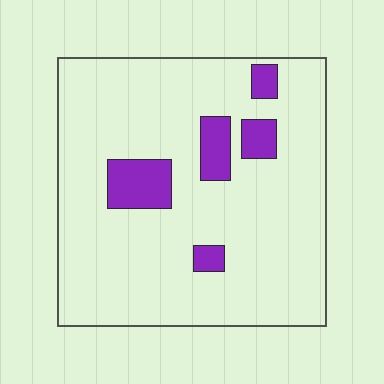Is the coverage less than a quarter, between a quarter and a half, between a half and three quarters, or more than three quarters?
Less than a quarter.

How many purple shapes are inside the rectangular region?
5.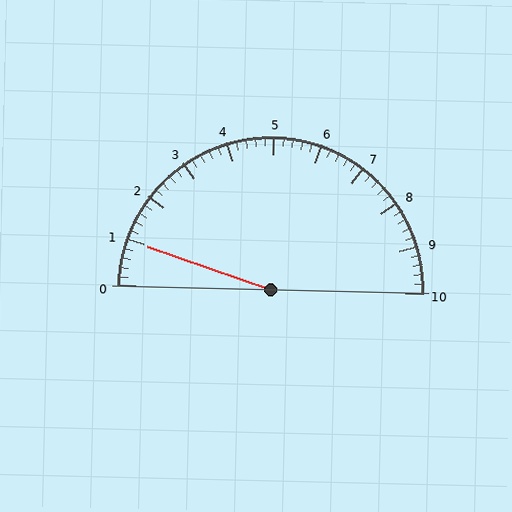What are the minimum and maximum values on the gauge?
The gauge ranges from 0 to 10.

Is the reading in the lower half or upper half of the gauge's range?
The reading is in the lower half of the range (0 to 10).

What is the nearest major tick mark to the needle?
The nearest major tick mark is 1.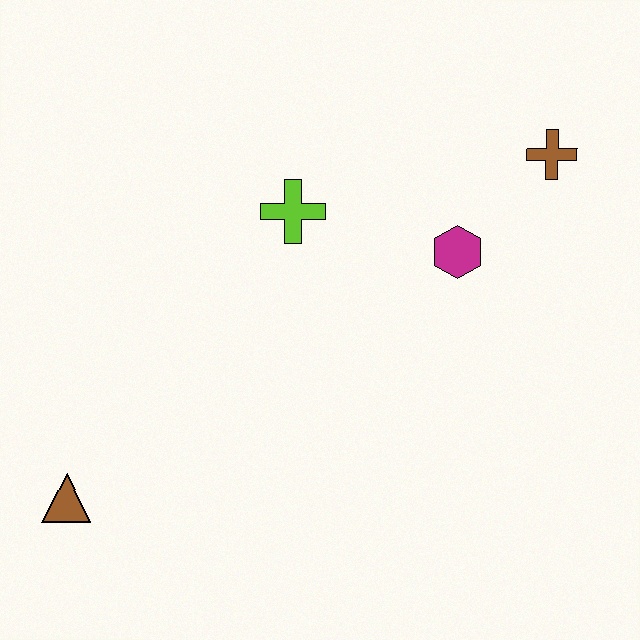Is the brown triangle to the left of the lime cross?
Yes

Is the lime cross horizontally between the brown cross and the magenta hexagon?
No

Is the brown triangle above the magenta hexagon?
No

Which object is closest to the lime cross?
The magenta hexagon is closest to the lime cross.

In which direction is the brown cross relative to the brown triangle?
The brown cross is to the right of the brown triangle.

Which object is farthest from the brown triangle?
The brown cross is farthest from the brown triangle.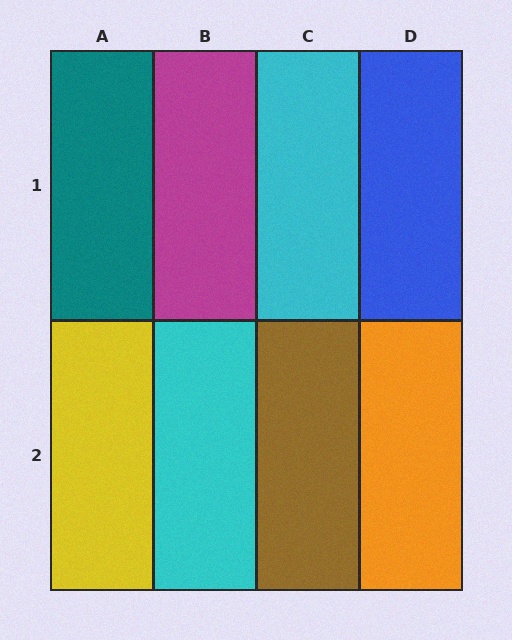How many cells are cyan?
2 cells are cyan.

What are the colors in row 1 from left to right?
Teal, magenta, cyan, blue.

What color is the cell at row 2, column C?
Brown.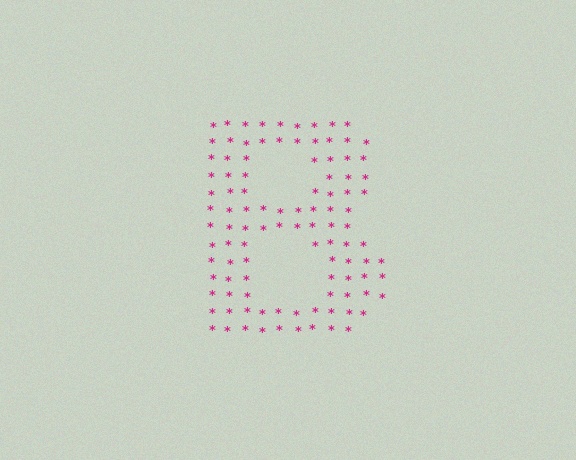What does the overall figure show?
The overall figure shows the letter B.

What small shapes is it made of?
It is made of small asterisks.